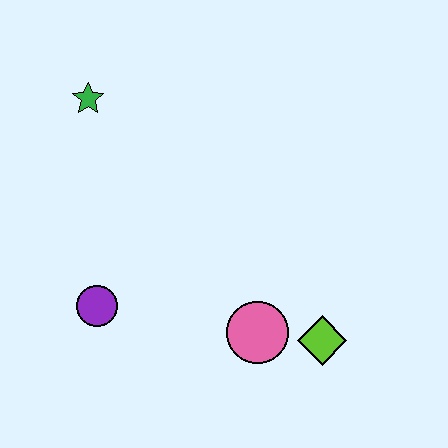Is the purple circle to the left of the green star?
No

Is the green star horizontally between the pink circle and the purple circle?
No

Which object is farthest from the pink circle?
The green star is farthest from the pink circle.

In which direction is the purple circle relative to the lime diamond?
The purple circle is to the left of the lime diamond.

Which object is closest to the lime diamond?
The pink circle is closest to the lime diamond.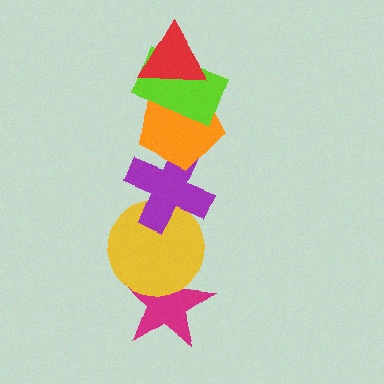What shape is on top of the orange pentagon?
The lime rectangle is on top of the orange pentagon.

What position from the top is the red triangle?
The red triangle is 1st from the top.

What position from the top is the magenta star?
The magenta star is 6th from the top.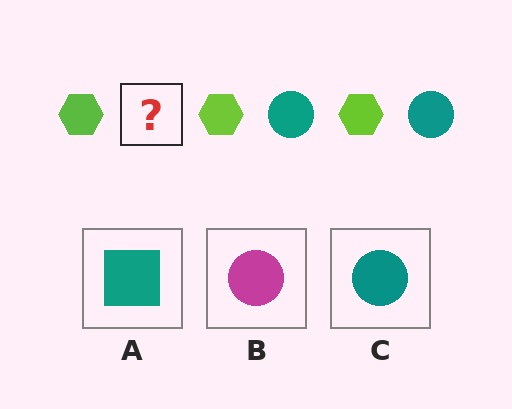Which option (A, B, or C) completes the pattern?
C.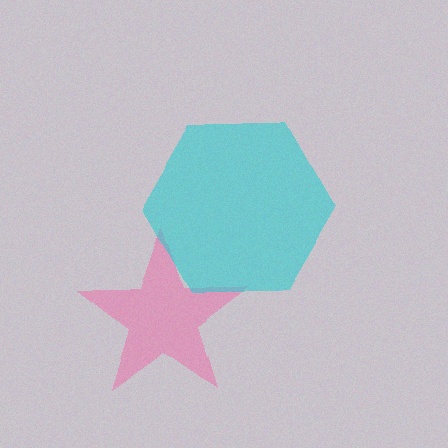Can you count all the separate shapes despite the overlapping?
Yes, there are 2 separate shapes.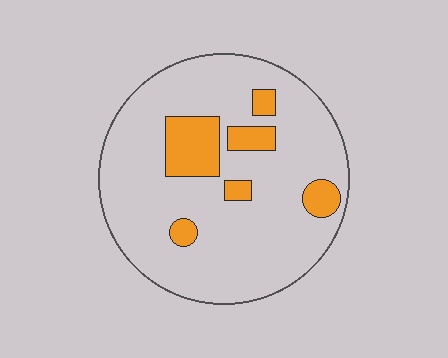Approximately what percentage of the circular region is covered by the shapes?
Approximately 15%.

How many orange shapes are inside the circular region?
6.